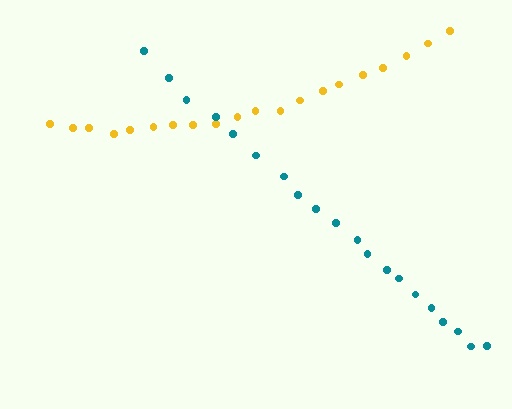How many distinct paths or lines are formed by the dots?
There are 2 distinct paths.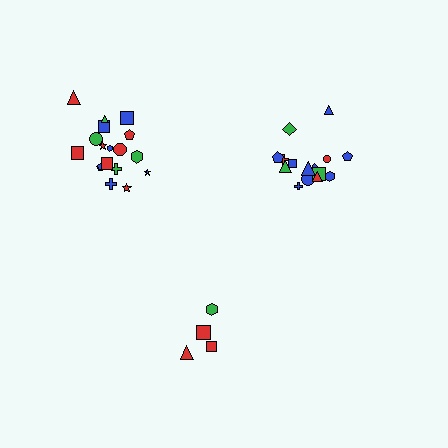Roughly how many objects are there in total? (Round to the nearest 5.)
Roughly 35 objects in total.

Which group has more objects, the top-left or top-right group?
The top-left group.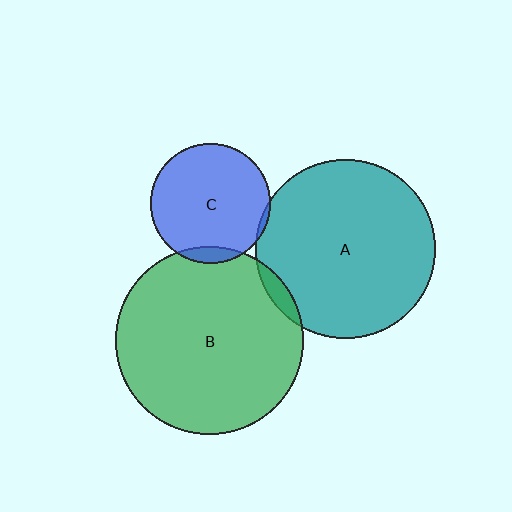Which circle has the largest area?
Circle B (green).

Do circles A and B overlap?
Yes.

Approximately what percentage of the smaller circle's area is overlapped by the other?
Approximately 5%.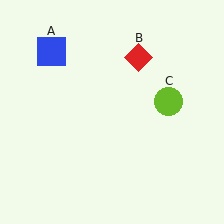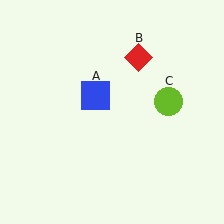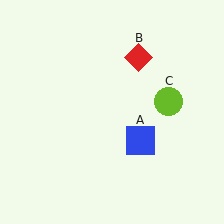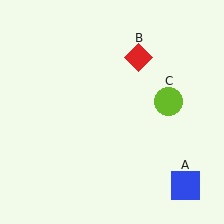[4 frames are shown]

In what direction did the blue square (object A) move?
The blue square (object A) moved down and to the right.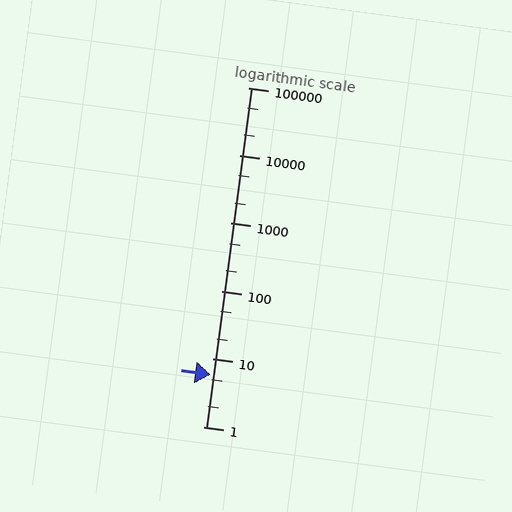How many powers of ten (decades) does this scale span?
The scale spans 5 decades, from 1 to 100000.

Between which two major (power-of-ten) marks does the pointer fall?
The pointer is between 1 and 10.